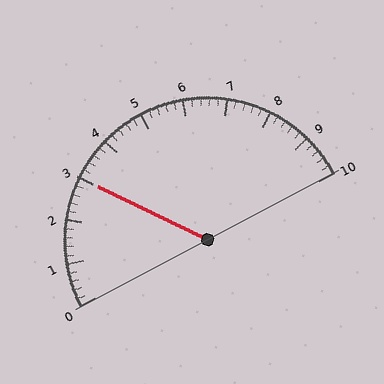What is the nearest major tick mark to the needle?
The nearest major tick mark is 3.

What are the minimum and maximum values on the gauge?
The gauge ranges from 0 to 10.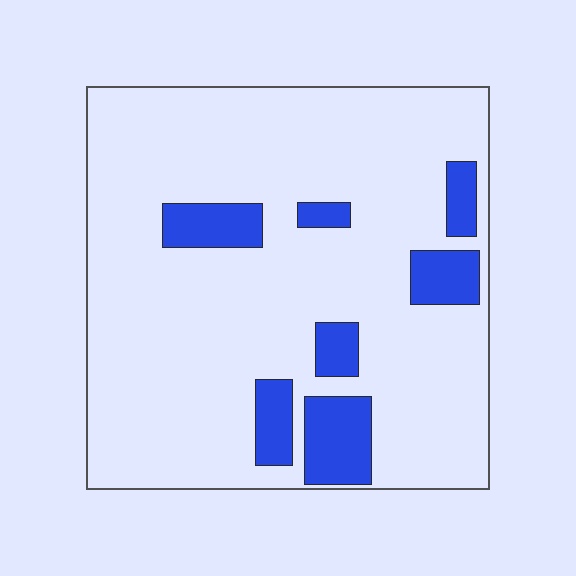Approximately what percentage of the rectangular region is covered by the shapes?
Approximately 15%.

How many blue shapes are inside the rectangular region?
7.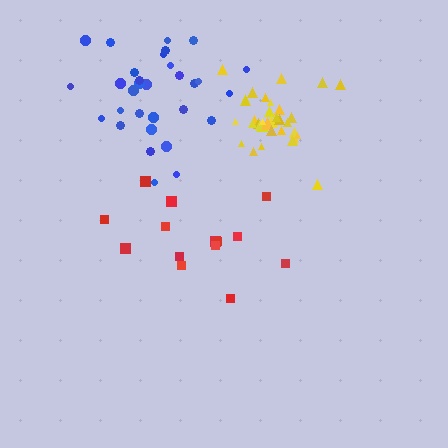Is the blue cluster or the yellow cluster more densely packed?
Yellow.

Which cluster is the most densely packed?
Yellow.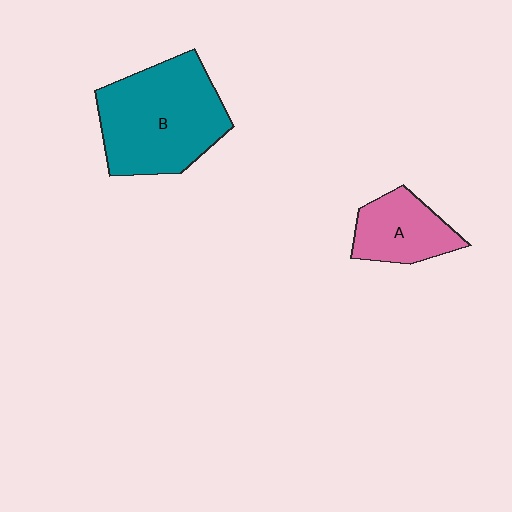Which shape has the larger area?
Shape B (teal).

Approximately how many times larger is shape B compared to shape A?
Approximately 2.0 times.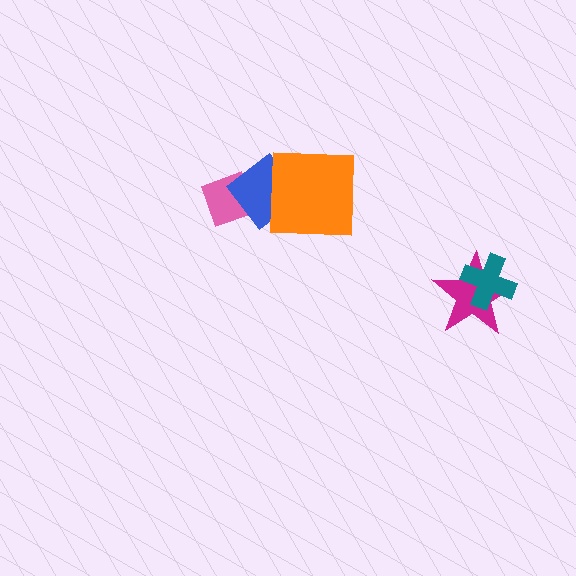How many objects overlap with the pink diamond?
1 object overlaps with the pink diamond.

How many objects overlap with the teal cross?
1 object overlaps with the teal cross.